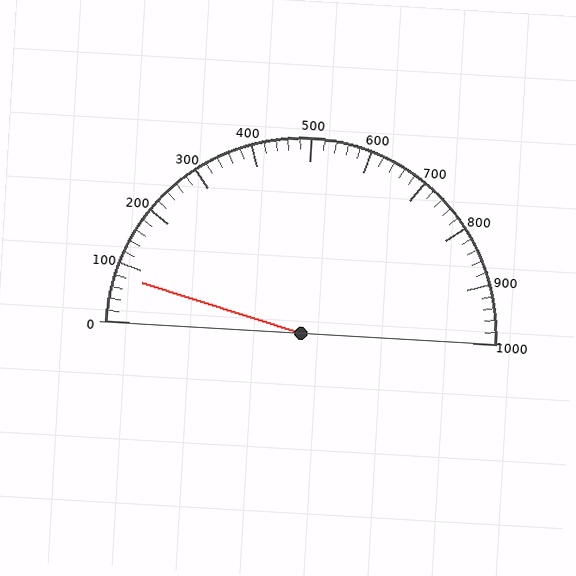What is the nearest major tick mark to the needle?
The nearest major tick mark is 100.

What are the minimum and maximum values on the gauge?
The gauge ranges from 0 to 1000.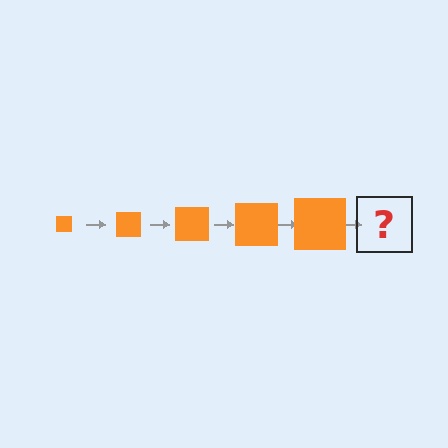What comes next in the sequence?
The next element should be an orange square, larger than the previous one.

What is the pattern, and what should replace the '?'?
The pattern is that the square gets progressively larger each step. The '?' should be an orange square, larger than the previous one.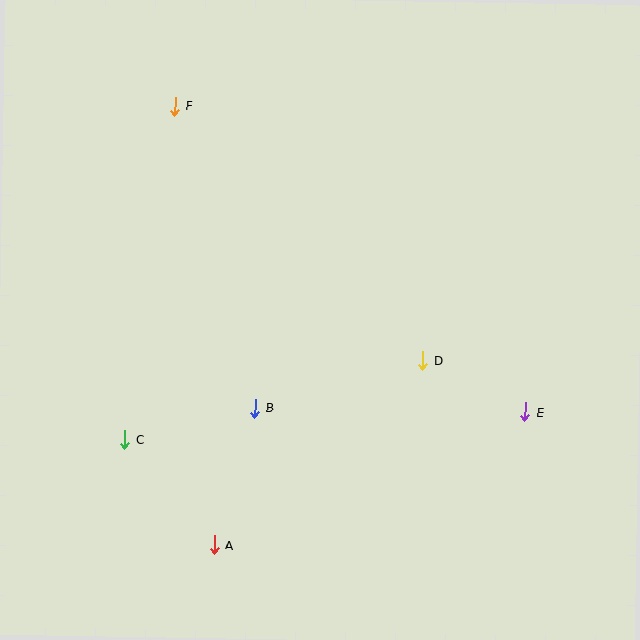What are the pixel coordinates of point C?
Point C is at (125, 440).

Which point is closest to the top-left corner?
Point F is closest to the top-left corner.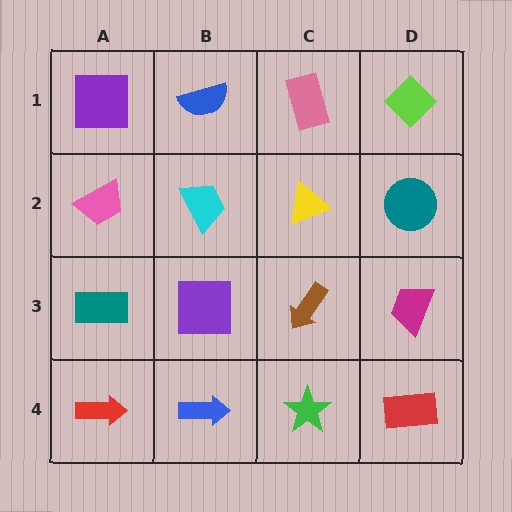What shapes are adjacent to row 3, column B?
A cyan trapezoid (row 2, column B), a blue arrow (row 4, column B), a teal rectangle (row 3, column A), a brown arrow (row 3, column C).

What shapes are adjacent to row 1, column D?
A teal circle (row 2, column D), a pink rectangle (row 1, column C).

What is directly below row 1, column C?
A yellow triangle.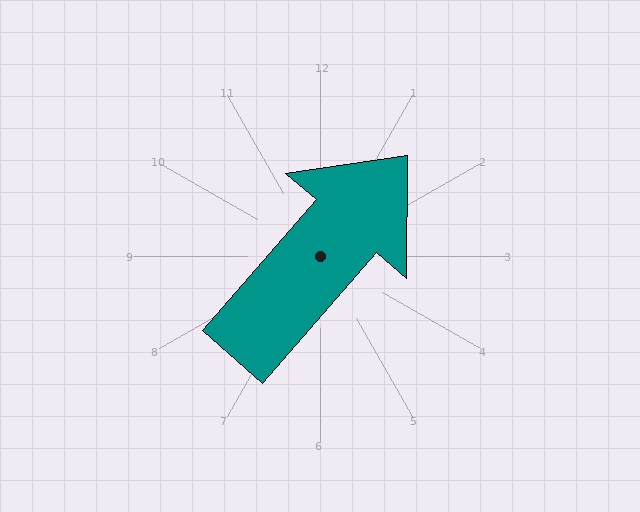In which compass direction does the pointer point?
Northeast.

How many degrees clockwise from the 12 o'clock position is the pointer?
Approximately 41 degrees.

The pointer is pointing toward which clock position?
Roughly 1 o'clock.